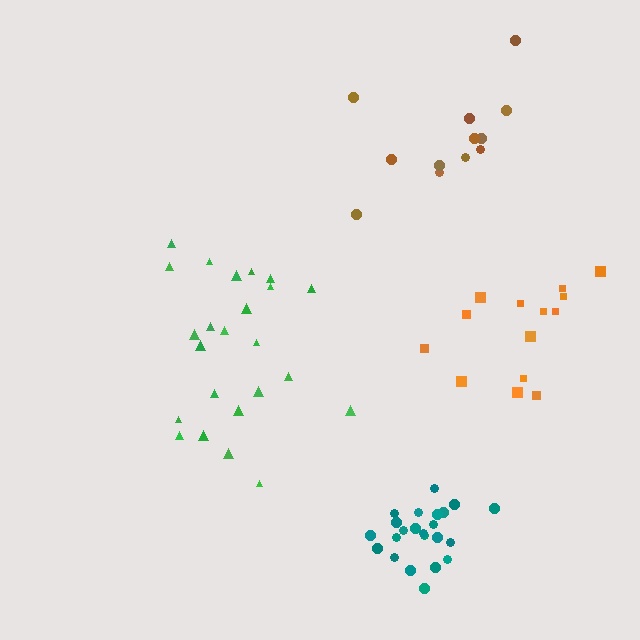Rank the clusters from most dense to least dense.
teal, green, orange, brown.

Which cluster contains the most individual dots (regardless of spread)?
Green (24).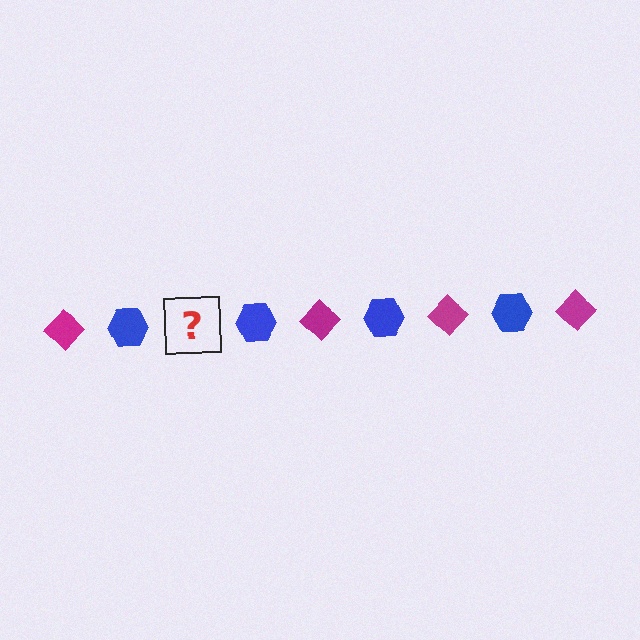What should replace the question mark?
The question mark should be replaced with a magenta diamond.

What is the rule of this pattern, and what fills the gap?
The rule is that the pattern alternates between magenta diamond and blue hexagon. The gap should be filled with a magenta diamond.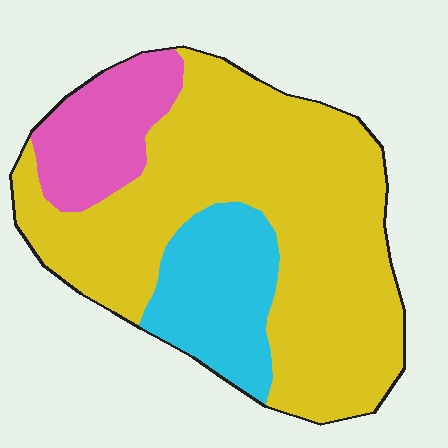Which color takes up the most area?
Yellow, at roughly 65%.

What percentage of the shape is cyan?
Cyan covers about 20% of the shape.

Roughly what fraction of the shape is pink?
Pink covers around 15% of the shape.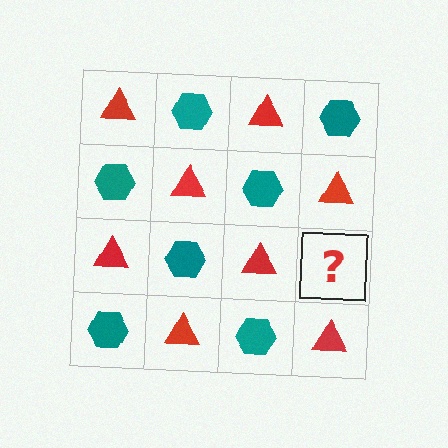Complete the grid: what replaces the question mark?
The question mark should be replaced with a teal hexagon.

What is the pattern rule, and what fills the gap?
The rule is that it alternates red triangle and teal hexagon in a checkerboard pattern. The gap should be filled with a teal hexagon.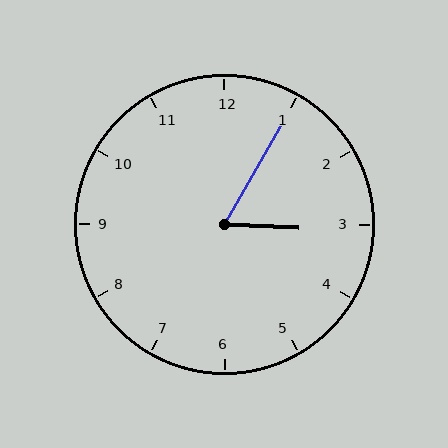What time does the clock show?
3:05.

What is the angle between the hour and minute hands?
Approximately 62 degrees.